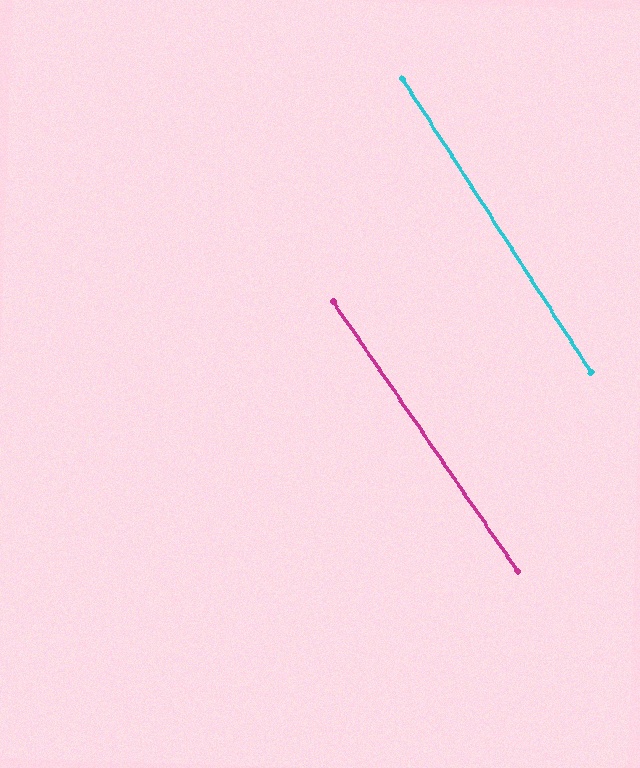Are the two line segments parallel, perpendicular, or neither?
Parallel — their directions differ by only 1.7°.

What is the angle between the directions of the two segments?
Approximately 2 degrees.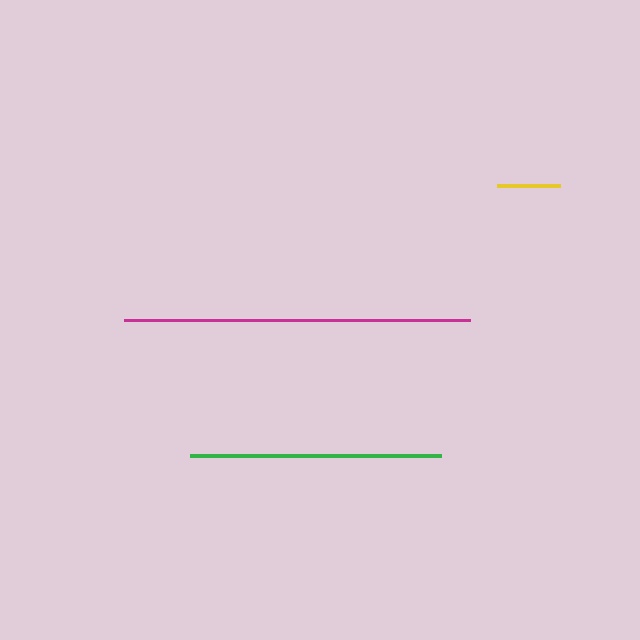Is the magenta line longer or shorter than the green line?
The magenta line is longer than the green line.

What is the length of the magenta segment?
The magenta segment is approximately 346 pixels long.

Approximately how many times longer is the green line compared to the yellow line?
The green line is approximately 4.0 times the length of the yellow line.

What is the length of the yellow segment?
The yellow segment is approximately 63 pixels long.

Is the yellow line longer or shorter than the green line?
The green line is longer than the yellow line.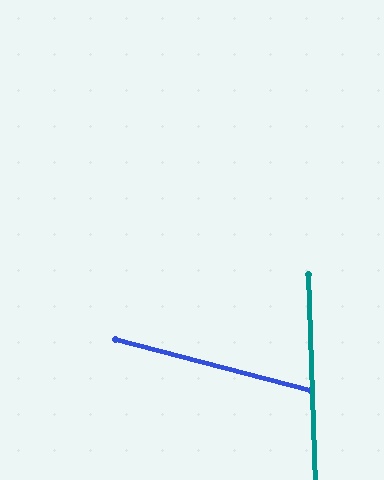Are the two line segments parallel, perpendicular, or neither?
Neither parallel nor perpendicular — they differ by about 74°.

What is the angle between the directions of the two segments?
Approximately 74 degrees.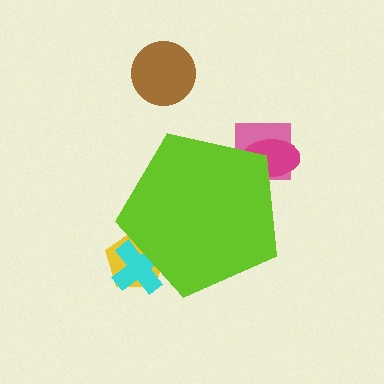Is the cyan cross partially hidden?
Yes, the cyan cross is partially hidden behind the lime pentagon.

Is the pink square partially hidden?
Yes, the pink square is partially hidden behind the lime pentagon.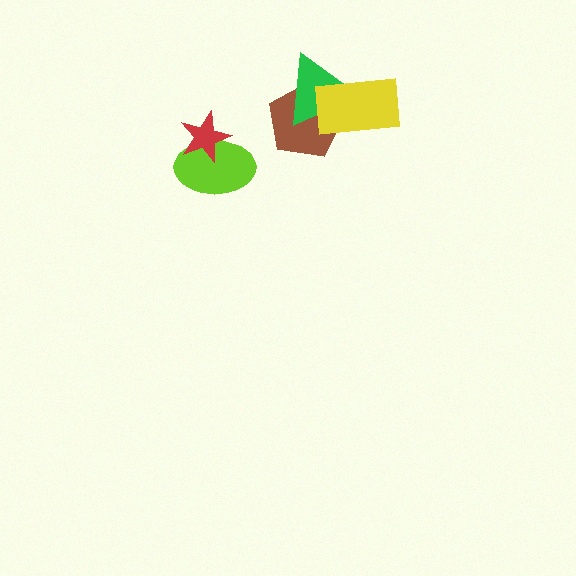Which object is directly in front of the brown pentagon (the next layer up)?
The green triangle is directly in front of the brown pentagon.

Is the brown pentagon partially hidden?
Yes, it is partially covered by another shape.